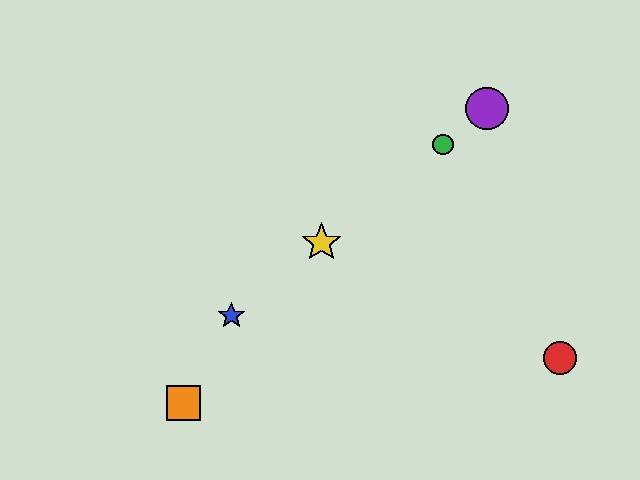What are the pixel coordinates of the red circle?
The red circle is at (560, 358).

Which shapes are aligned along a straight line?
The blue star, the green circle, the yellow star, the purple circle are aligned along a straight line.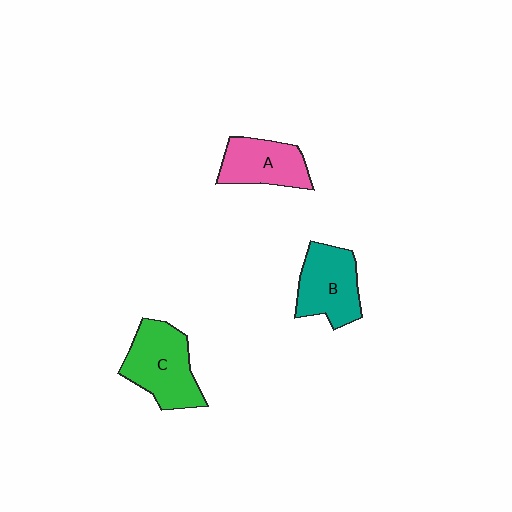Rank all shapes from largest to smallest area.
From largest to smallest: C (green), B (teal), A (pink).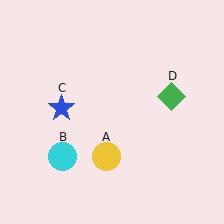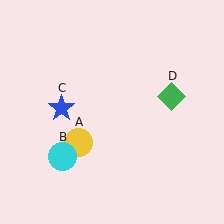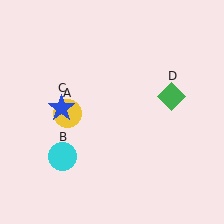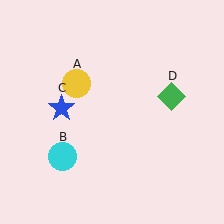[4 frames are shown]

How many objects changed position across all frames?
1 object changed position: yellow circle (object A).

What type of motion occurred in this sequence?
The yellow circle (object A) rotated clockwise around the center of the scene.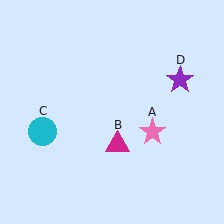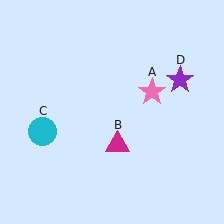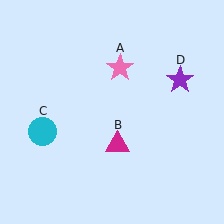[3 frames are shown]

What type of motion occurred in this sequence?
The pink star (object A) rotated counterclockwise around the center of the scene.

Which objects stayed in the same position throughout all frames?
Magenta triangle (object B) and cyan circle (object C) and purple star (object D) remained stationary.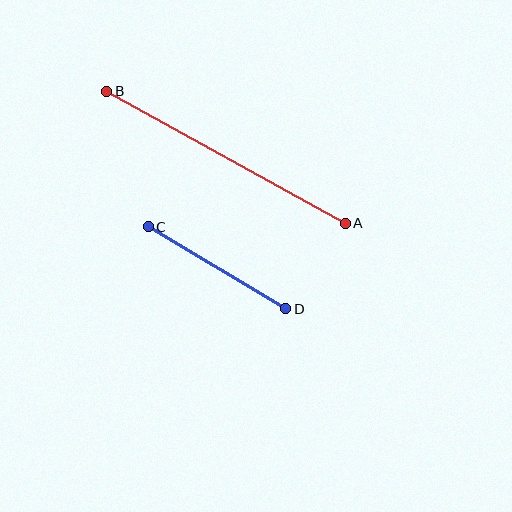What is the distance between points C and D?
The distance is approximately 160 pixels.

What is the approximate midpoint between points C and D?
The midpoint is at approximately (217, 268) pixels.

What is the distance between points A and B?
The distance is approximately 272 pixels.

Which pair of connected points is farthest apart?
Points A and B are farthest apart.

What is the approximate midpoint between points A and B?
The midpoint is at approximately (226, 157) pixels.